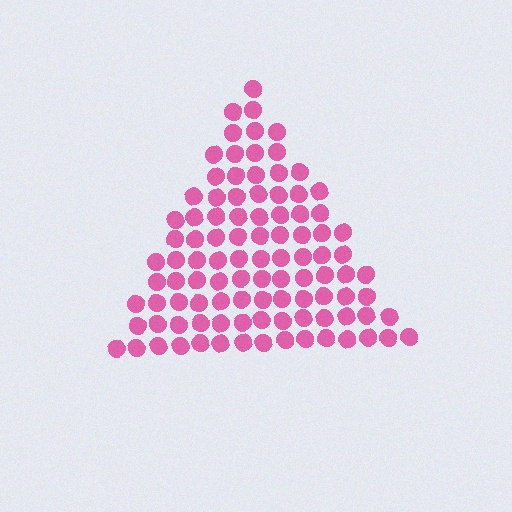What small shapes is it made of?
It is made of small circles.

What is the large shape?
The large shape is a triangle.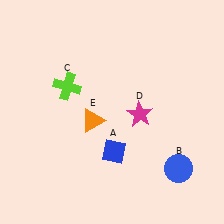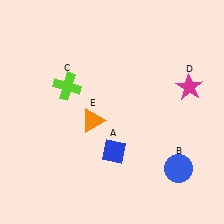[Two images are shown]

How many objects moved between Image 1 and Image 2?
1 object moved between the two images.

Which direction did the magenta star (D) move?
The magenta star (D) moved right.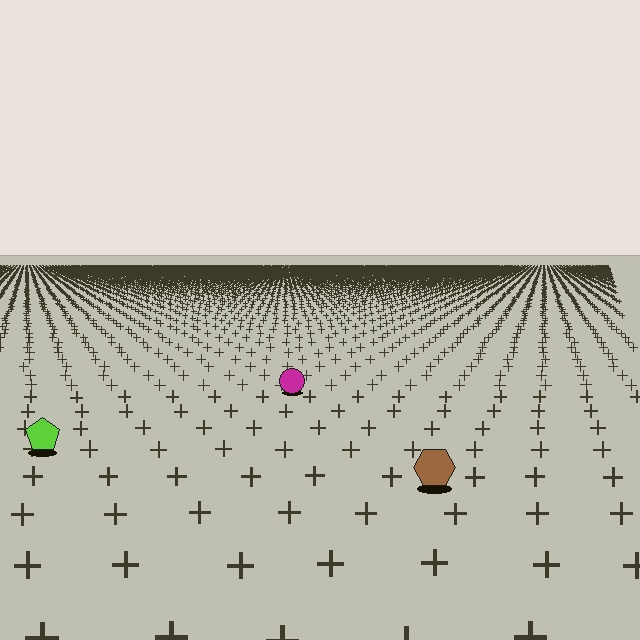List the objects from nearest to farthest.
From nearest to farthest: the brown hexagon, the lime pentagon, the magenta circle.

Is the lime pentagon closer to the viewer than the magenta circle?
Yes. The lime pentagon is closer — you can tell from the texture gradient: the ground texture is coarser near it.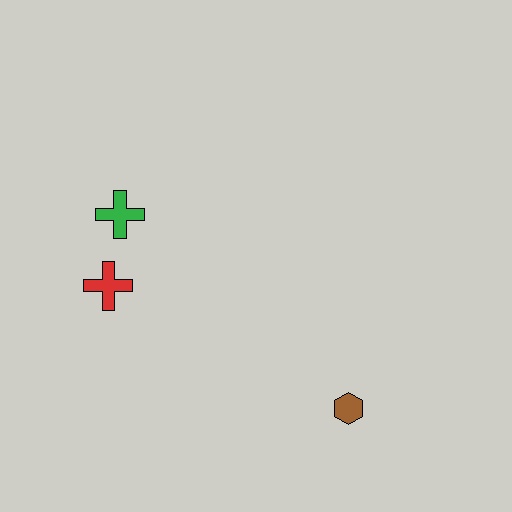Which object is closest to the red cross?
The green cross is closest to the red cross.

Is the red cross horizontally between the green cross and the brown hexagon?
No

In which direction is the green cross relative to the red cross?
The green cross is above the red cross.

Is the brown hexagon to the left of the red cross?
No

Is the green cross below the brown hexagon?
No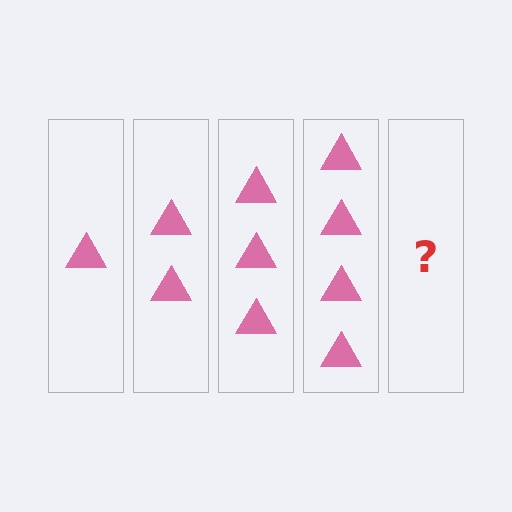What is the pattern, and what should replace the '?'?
The pattern is that each step adds one more triangle. The '?' should be 5 triangles.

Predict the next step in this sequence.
The next step is 5 triangles.